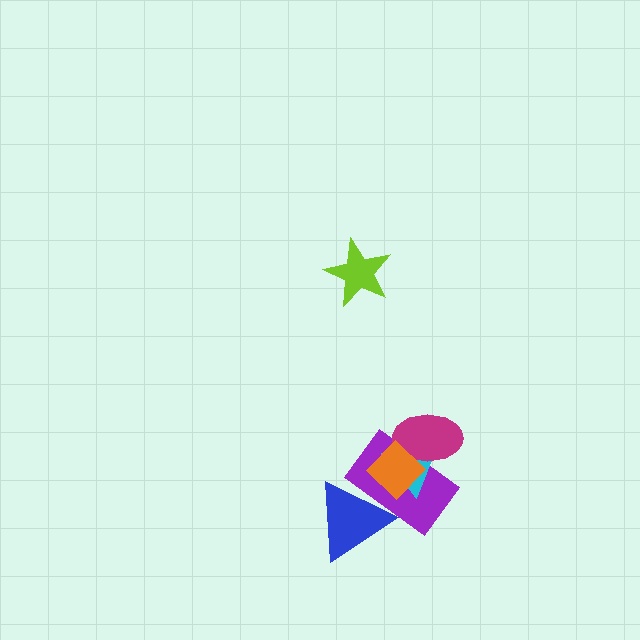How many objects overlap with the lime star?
0 objects overlap with the lime star.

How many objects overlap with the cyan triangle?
3 objects overlap with the cyan triangle.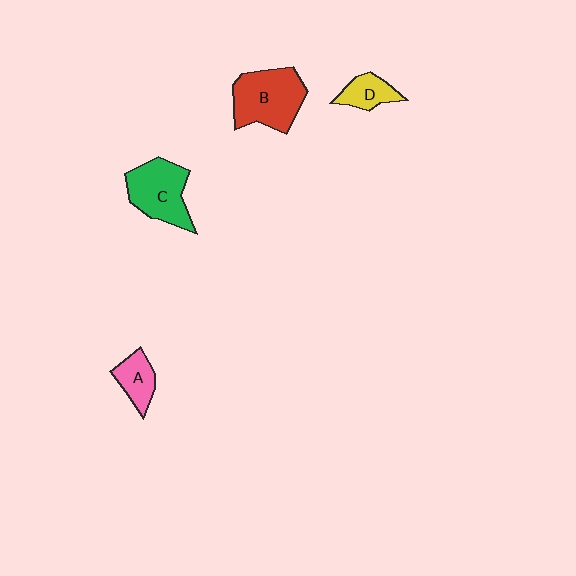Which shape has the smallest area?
Shape D (yellow).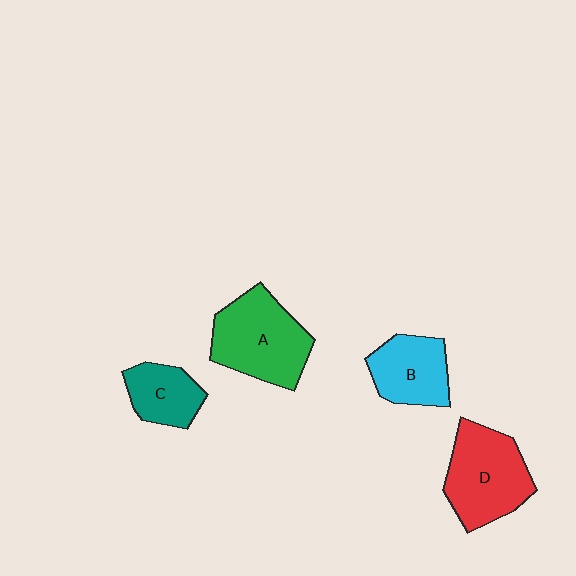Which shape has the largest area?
Shape A (green).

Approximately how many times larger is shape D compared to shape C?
Approximately 1.7 times.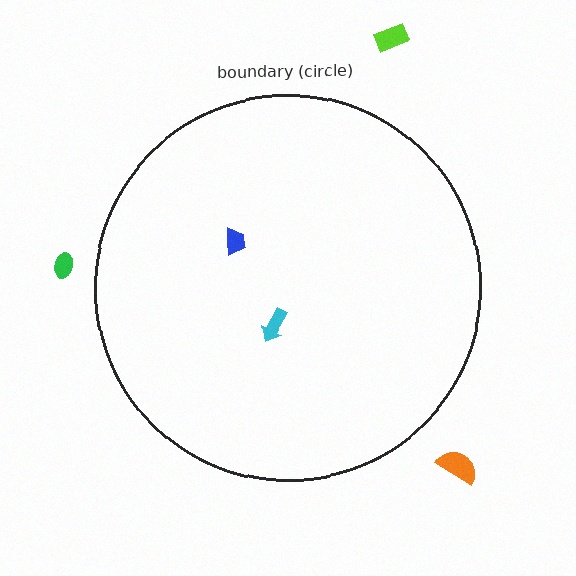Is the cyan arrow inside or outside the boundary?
Inside.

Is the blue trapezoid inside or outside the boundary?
Inside.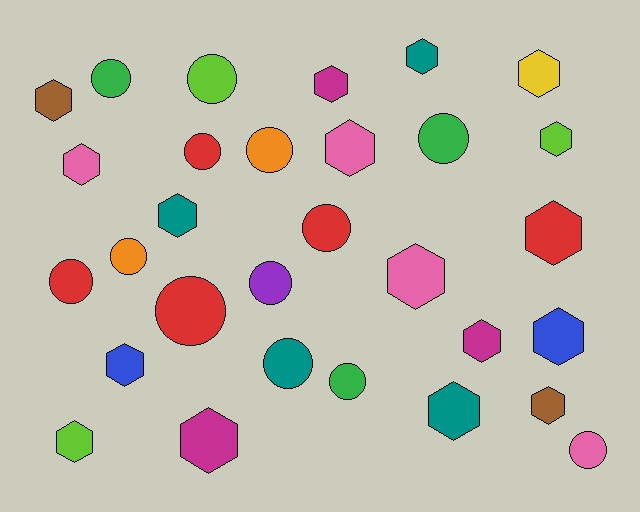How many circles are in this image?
There are 13 circles.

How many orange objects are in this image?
There are 2 orange objects.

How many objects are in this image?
There are 30 objects.